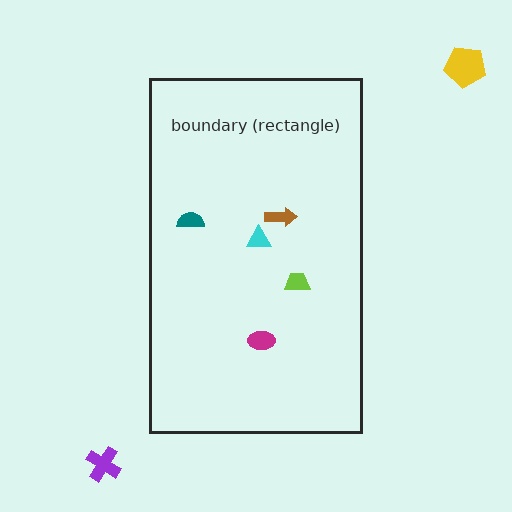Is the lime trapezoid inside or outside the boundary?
Inside.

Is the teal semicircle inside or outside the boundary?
Inside.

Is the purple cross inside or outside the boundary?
Outside.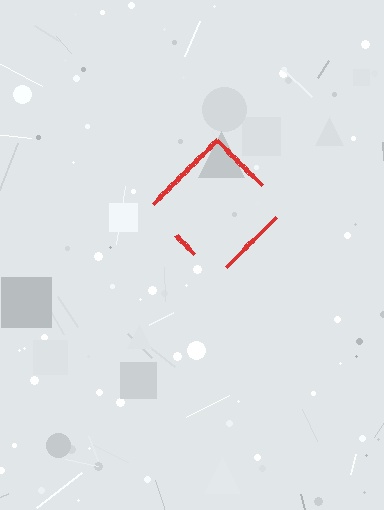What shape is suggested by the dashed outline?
The dashed outline suggests a diamond.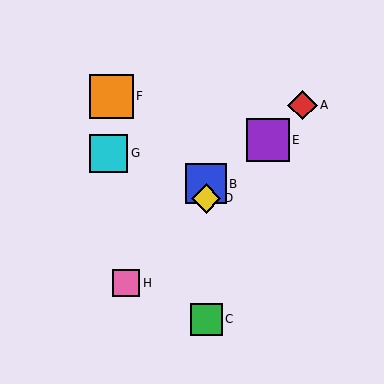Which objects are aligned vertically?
Objects B, C, D are aligned vertically.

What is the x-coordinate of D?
Object D is at x≈206.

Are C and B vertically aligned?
Yes, both are at x≈206.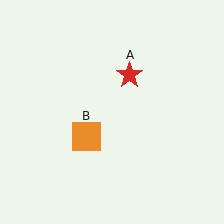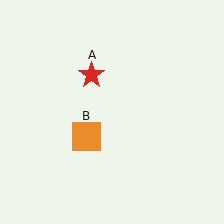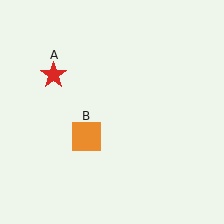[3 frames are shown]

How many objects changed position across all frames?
1 object changed position: red star (object A).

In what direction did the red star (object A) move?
The red star (object A) moved left.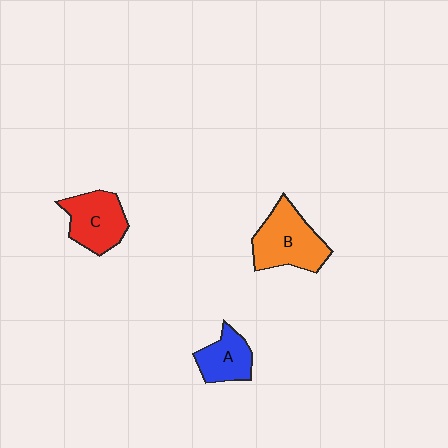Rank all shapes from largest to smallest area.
From largest to smallest: B (orange), C (red), A (blue).